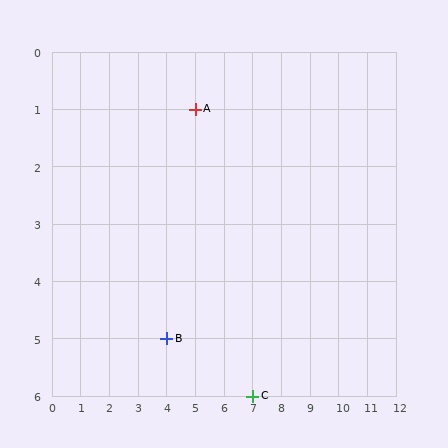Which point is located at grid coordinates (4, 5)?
Point B is at (4, 5).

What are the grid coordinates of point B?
Point B is at grid coordinates (4, 5).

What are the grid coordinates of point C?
Point C is at grid coordinates (7, 6).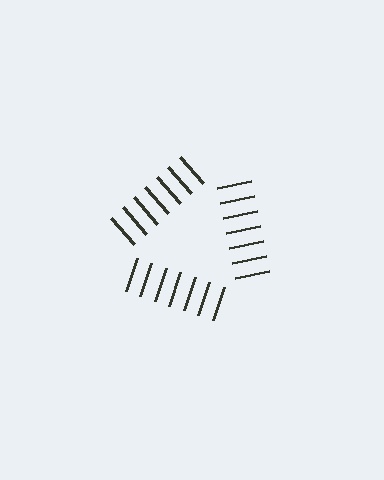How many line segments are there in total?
21 — 7 along each of the 3 edges.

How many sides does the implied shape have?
3 sides — the line-ends trace a triangle.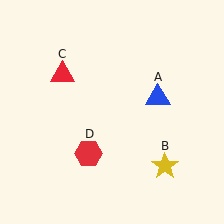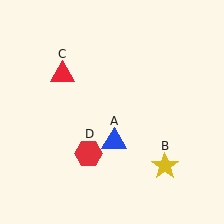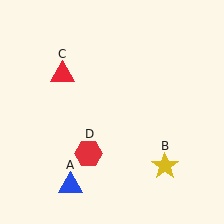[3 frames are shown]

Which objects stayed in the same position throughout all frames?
Yellow star (object B) and red triangle (object C) and red hexagon (object D) remained stationary.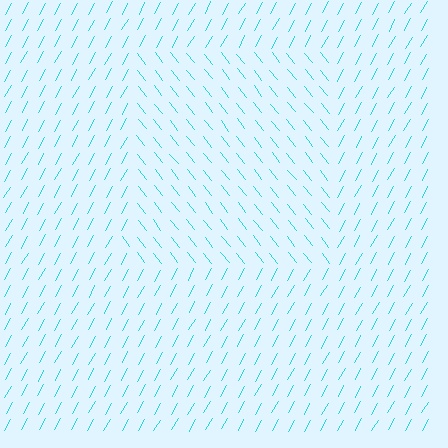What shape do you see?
I see a rectangle.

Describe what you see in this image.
The image is filled with small cyan line segments. A rectangle region in the image has lines oriented differently from the surrounding lines, creating a visible texture boundary.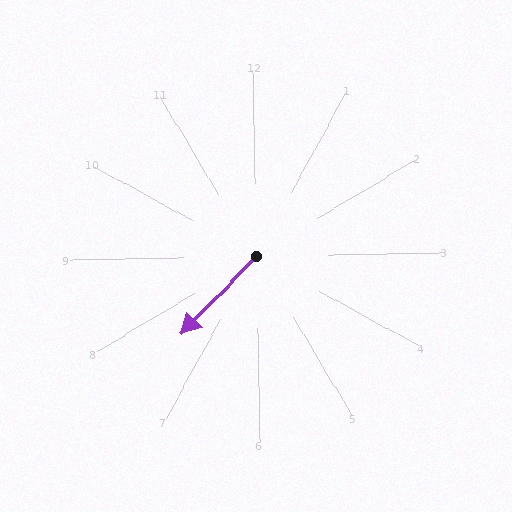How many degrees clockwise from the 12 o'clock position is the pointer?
Approximately 225 degrees.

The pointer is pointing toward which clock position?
Roughly 7 o'clock.